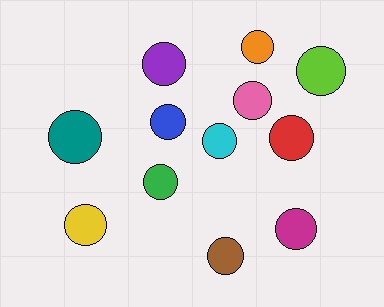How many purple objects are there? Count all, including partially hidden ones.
There is 1 purple object.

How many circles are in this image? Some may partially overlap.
There are 12 circles.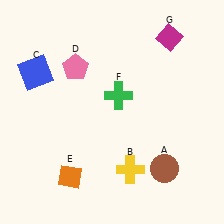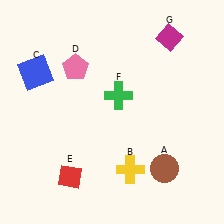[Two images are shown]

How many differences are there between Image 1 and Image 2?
There is 1 difference between the two images.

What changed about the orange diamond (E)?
In Image 1, E is orange. In Image 2, it changed to red.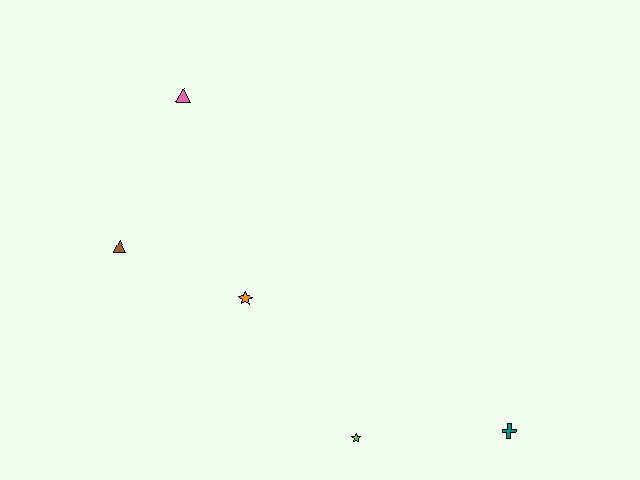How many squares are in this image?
There are no squares.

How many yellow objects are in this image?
There are no yellow objects.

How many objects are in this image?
There are 5 objects.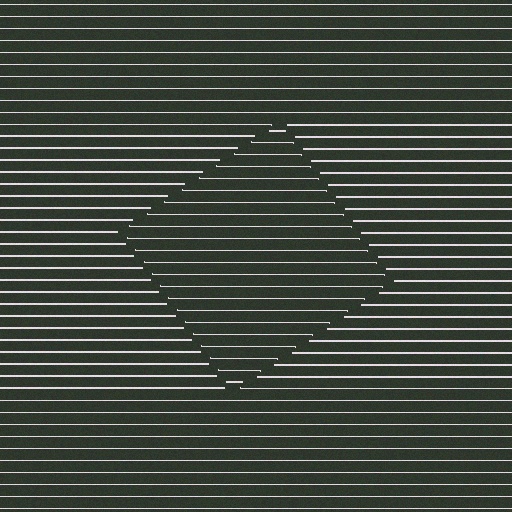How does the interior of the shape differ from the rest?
The interior of the shape contains the same grating, shifted by half a period — the contour is defined by the phase discontinuity where line-ends from the inner and outer gratings abut.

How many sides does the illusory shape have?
4 sides — the line-ends trace a square.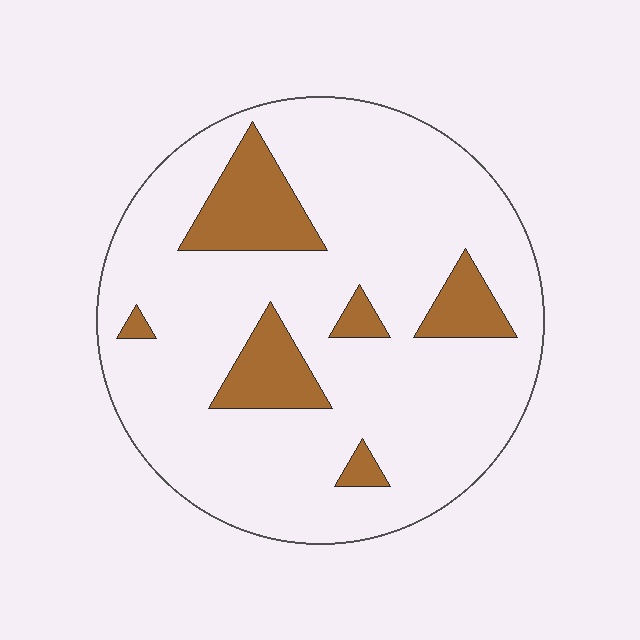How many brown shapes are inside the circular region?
6.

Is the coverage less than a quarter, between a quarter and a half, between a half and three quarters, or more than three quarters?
Less than a quarter.